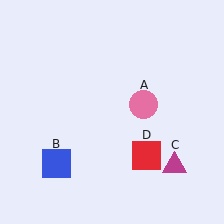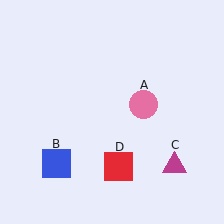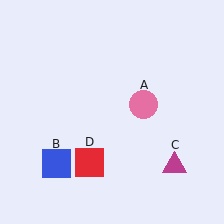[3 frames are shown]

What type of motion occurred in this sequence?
The red square (object D) rotated clockwise around the center of the scene.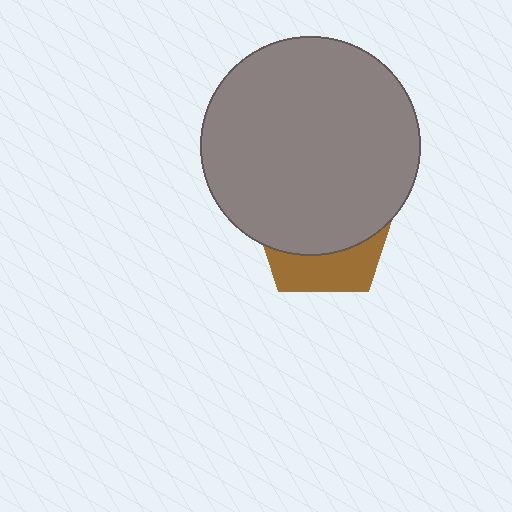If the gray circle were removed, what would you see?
You would see the complete brown pentagon.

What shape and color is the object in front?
The object in front is a gray circle.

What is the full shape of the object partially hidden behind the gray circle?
The partially hidden object is a brown pentagon.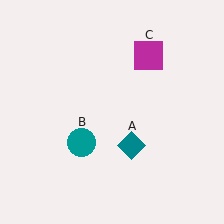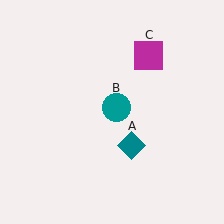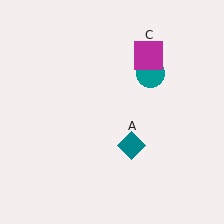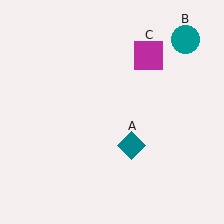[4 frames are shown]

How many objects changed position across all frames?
1 object changed position: teal circle (object B).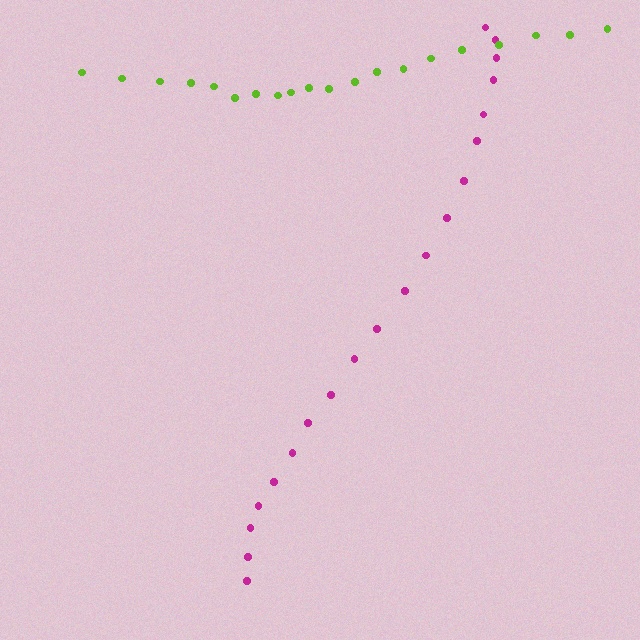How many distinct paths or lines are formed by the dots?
There are 2 distinct paths.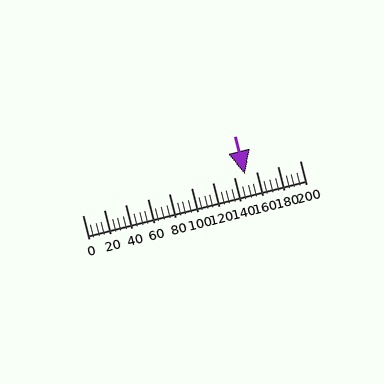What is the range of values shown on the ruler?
The ruler shows values from 0 to 200.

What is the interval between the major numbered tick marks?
The major tick marks are spaced 20 units apart.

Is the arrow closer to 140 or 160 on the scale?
The arrow is closer to 140.